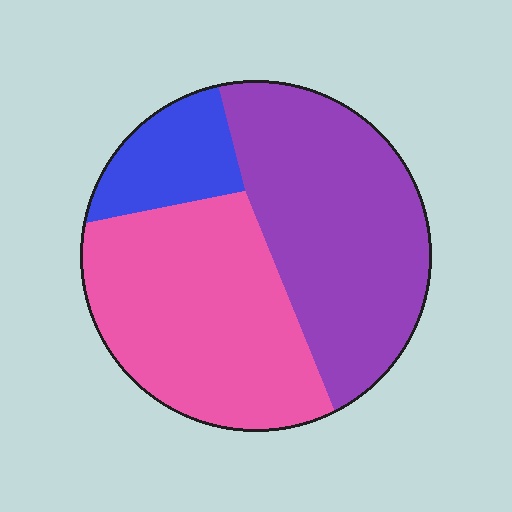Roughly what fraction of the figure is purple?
Purple takes up about two fifths (2/5) of the figure.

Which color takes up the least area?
Blue, at roughly 15%.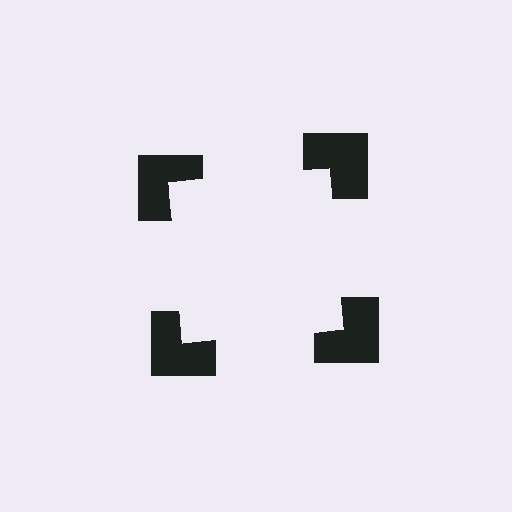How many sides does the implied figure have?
4 sides.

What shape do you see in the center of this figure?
An illusory square — its edges are inferred from the aligned wedge cuts in the notched squares, not physically drawn.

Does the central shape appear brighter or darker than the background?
It typically appears slightly brighter than the background, even though no actual brightness change is drawn.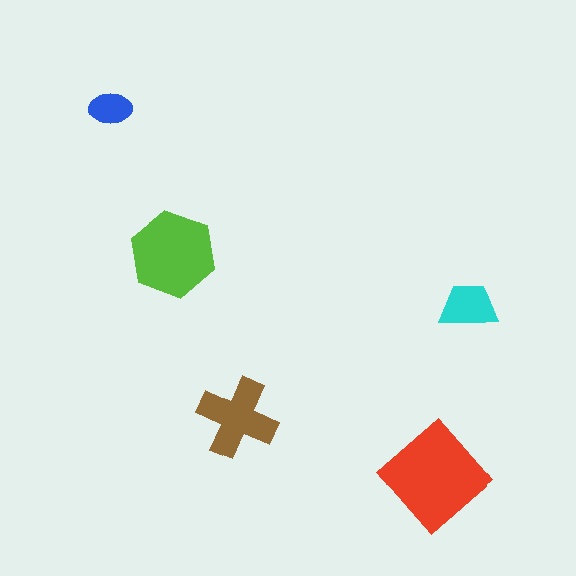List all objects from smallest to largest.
The blue ellipse, the cyan trapezoid, the brown cross, the lime hexagon, the red diamond.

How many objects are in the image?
There are 5 objects in the image.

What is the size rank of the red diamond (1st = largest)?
1st.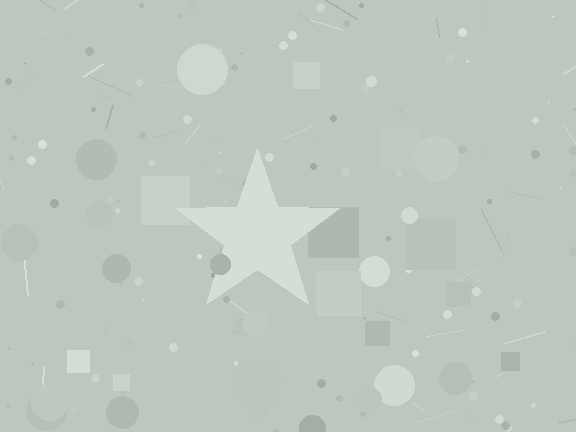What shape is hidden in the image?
A star is hidden in the image.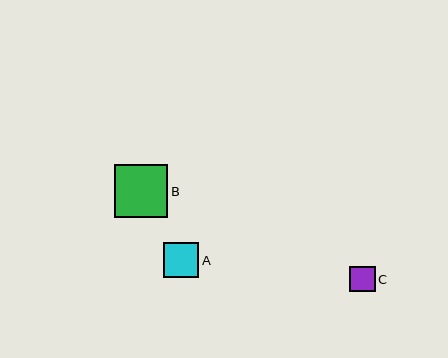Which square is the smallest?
Square C is the smallest with a size of approximately 25 pixels.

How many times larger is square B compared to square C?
Square B is approximately 2.1 times the size of square C.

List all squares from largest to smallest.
From largest to smallest: B, A, C.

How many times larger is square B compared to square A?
Square B is approximately 1.5 times the size of square A.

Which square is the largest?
Square B is the largest with a size of approximately 53 pixels.